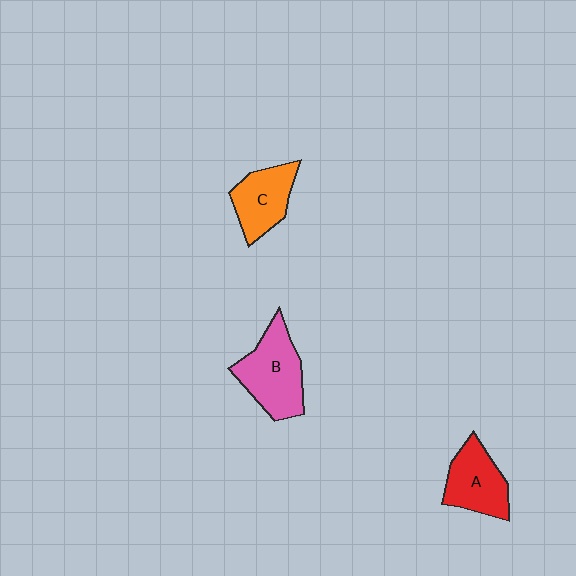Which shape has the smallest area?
Shape C (orange).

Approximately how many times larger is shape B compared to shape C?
Approximately 1.3 times.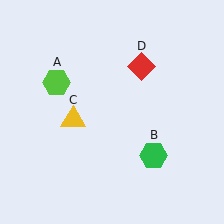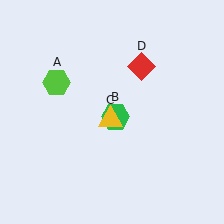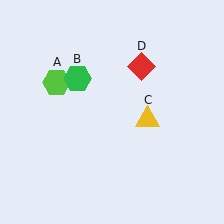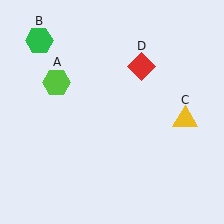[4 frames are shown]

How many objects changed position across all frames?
2 objects changed position: green hexagon (object B), yellow triangle (object C).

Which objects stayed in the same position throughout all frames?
Lime hexagon (object A) and red diamond (object D) remained stationary.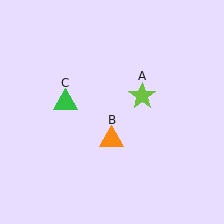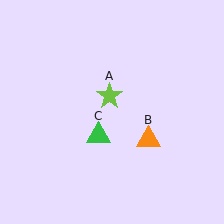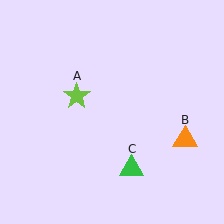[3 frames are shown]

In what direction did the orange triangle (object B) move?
The orange triangle (object B) moved right.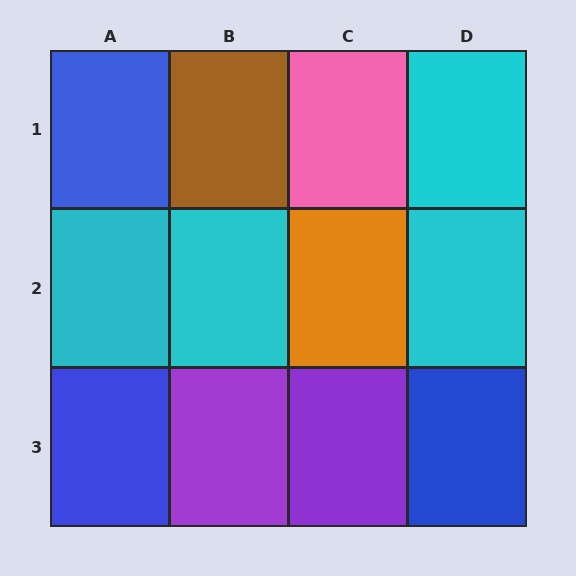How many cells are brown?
1 cell is brown.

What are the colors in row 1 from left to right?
Blue, brown, pink, cyan.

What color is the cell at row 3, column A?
Blue.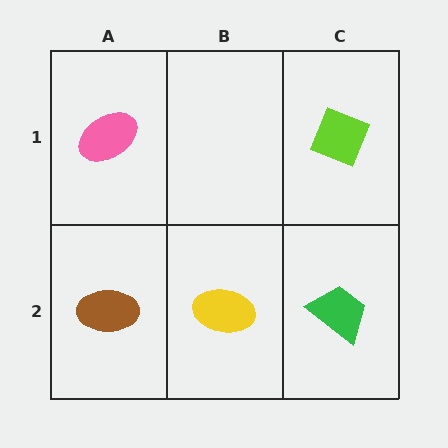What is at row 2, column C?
A green trapezoid.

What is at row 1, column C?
A lime diamond.